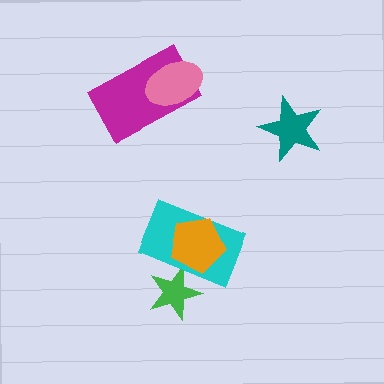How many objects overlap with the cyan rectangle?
2 objects overlap with the cyan rectangle.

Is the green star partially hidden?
Yes, it is partially covered by another shape.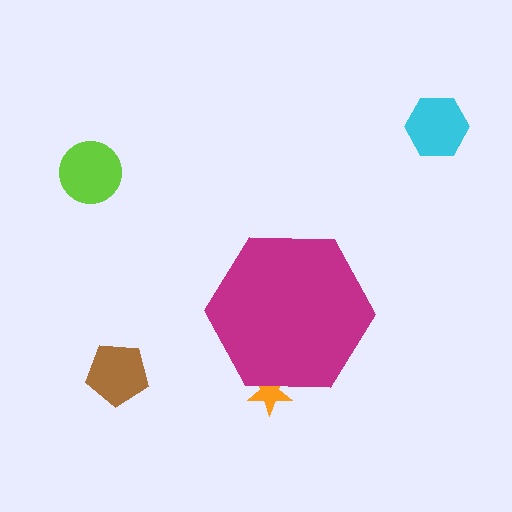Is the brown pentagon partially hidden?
No, the brown pentagon is fully visible.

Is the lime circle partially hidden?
No, the lime circle is fully visible.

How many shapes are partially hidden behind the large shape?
1 shape is partially hidden.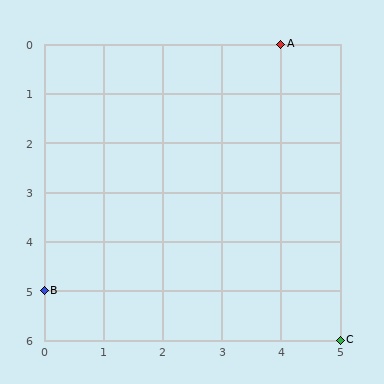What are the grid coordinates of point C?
Point C is at grid coordinates (5, 6).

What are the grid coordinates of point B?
Point B is at grid coordinates (0, 5).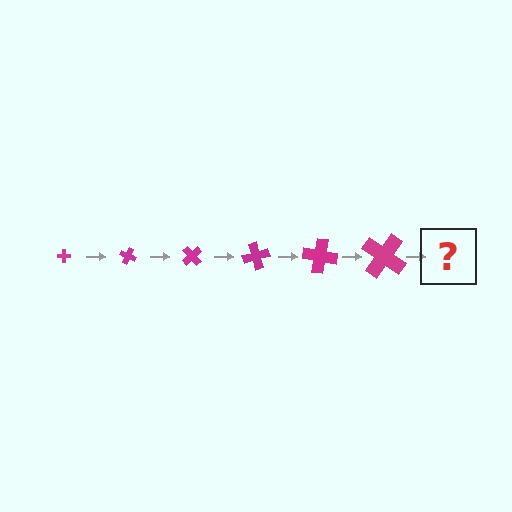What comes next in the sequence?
The next element should be a cross, larger than the previous one and rotated 150 degrees from the start.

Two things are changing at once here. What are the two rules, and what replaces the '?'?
The two rules are that the cross grows larger each step and it rotates 25 degrees each step. The '?' should be a cross, larger than the previous one and rotated 150 degrees from the start.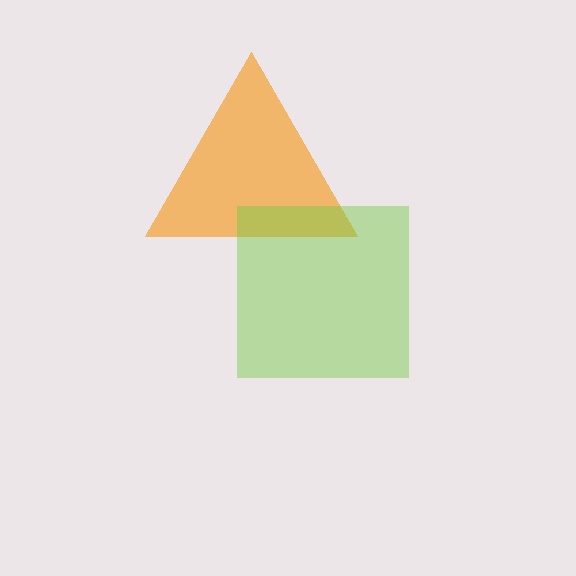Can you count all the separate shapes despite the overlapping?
Yes, there are 2 separate shapes.